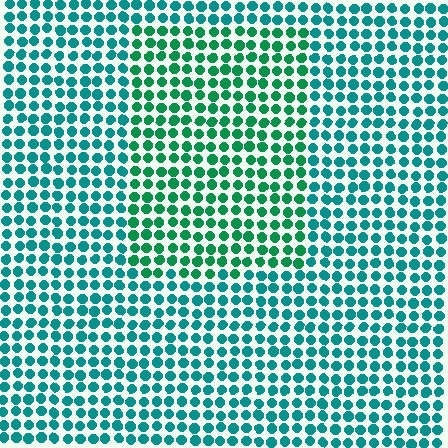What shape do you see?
I see a rectangle.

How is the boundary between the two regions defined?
The boundary is defined purely by a slight shift in hue (about 29 degrees). Spacing, size, and orientation are identical on both sides.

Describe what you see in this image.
The image is filled with small teal elements in a uniform arrangement. A rectangle-shaped region is visible where the elements are tinted to a slightly different hue, forming a subtle color boundary.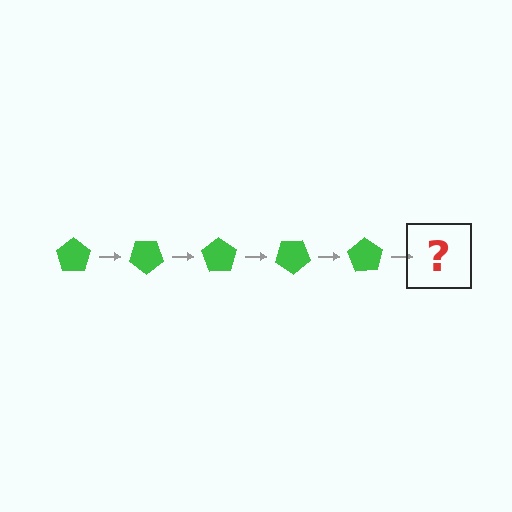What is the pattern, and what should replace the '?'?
The pattern is that the pentagon rotates 35 degrees each step. The '?' should be a green pentagon rotated 175 degrees.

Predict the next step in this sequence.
The next step is a green pentagon rotated 175 degrees.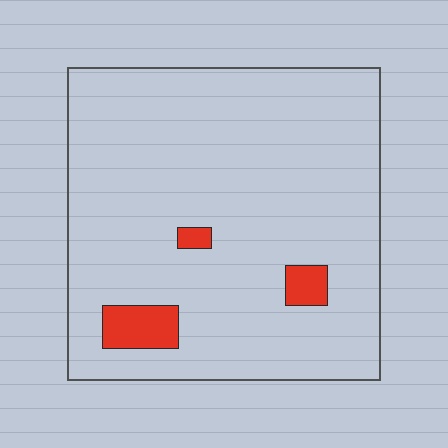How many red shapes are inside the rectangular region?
3.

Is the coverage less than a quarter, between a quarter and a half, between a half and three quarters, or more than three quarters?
Less than a quarter.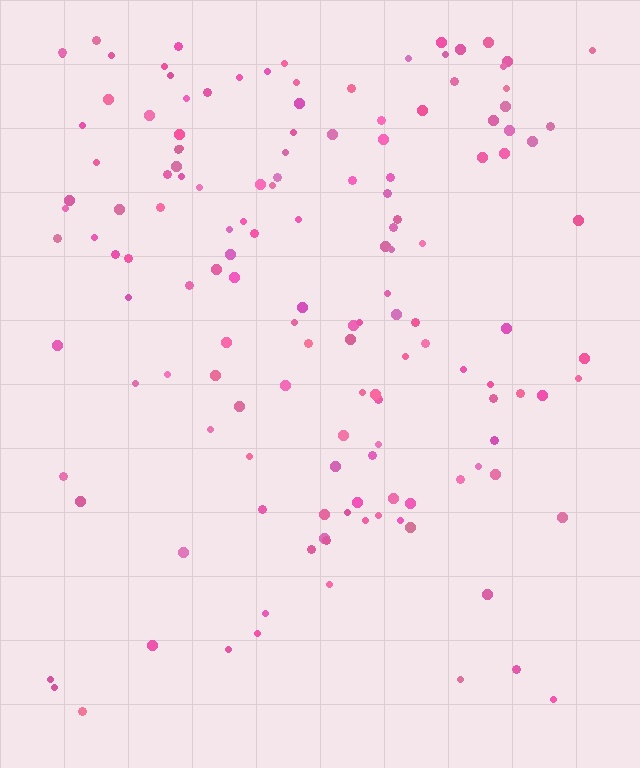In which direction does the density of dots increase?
From bottom to top, with the top side densest.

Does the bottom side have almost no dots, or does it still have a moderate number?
Still a moderate number, just noticeably fewer than the top.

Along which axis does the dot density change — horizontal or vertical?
Vertical.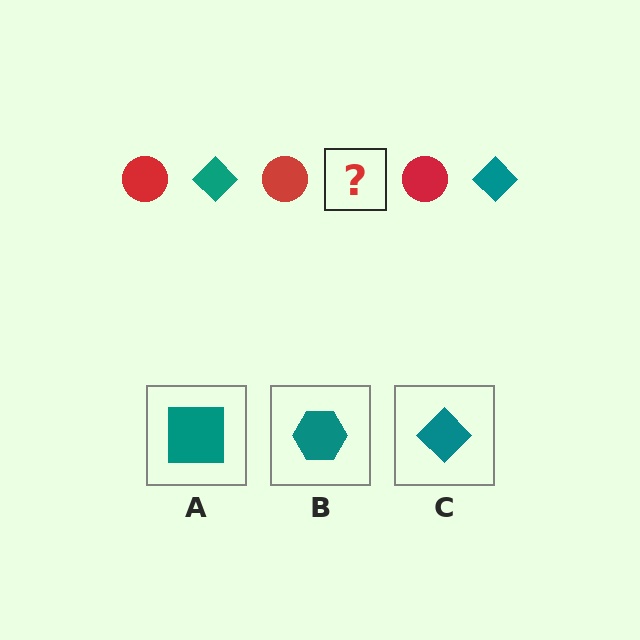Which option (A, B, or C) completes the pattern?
C.